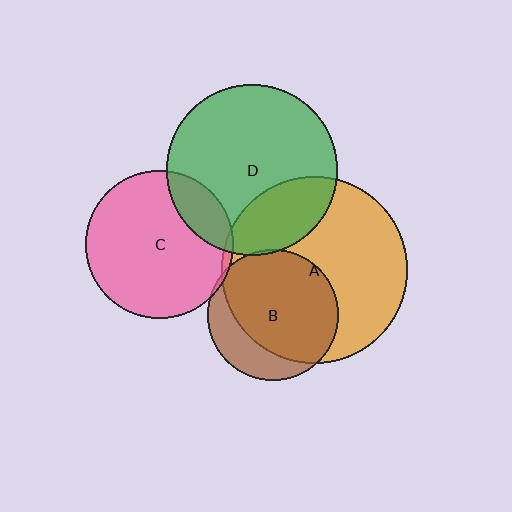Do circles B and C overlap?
Yes.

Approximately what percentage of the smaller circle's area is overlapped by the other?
Approximately 5%.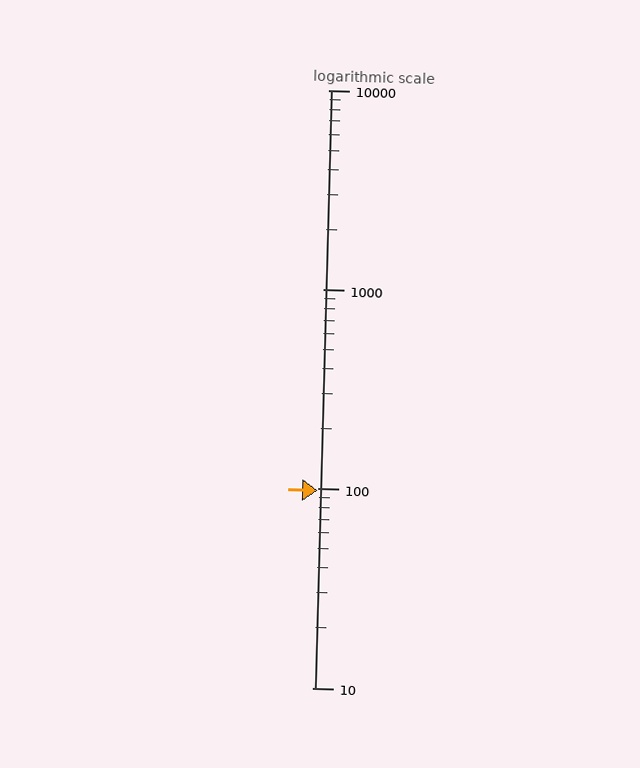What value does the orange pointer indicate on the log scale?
The pointer indicates approximately 98.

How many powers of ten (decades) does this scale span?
The scale spans 3 decades, from 10 to 10000.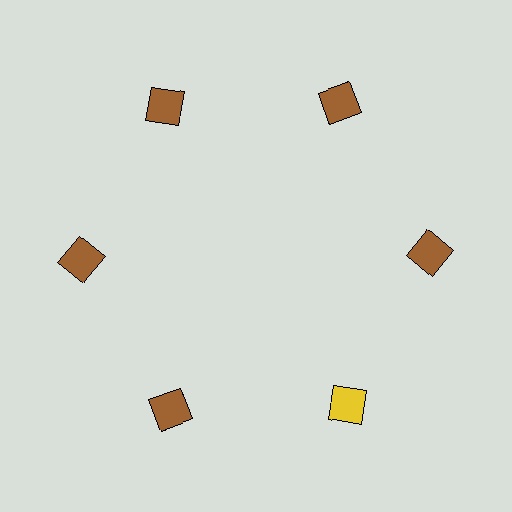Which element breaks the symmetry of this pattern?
The yellow square at roughly the 5 o'clock position breaks the symmetry. All other shapes are brown squares.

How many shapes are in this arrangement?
There are 6 shapes arranged in a ring pattern.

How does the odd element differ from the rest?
It has a different color: yellow instead of brown.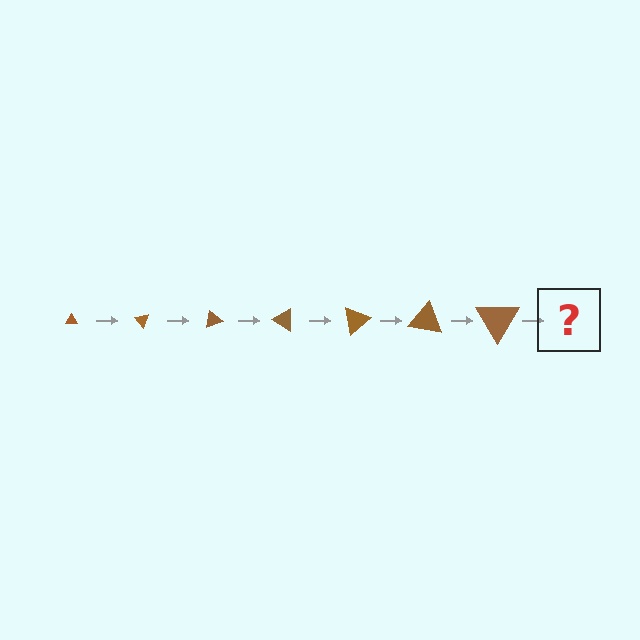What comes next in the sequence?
The next element should be a triangle, larger than the previous one and rotated 350 degrees from the start.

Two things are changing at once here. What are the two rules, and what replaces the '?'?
The two rules are that the triangle grows larger each step and it rotates 50 degrees each step. The '?' should be a triangle, larger than the previous one and rotated 350 degrees from the start.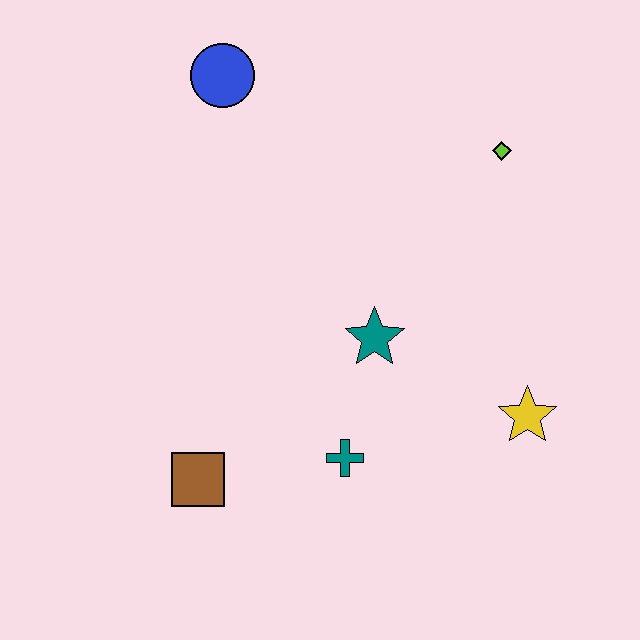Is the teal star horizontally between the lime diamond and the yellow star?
No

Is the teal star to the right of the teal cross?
Yes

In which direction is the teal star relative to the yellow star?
The teal star is to the left of the yellow star.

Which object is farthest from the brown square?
The lime diamond is farthest from the brown square.